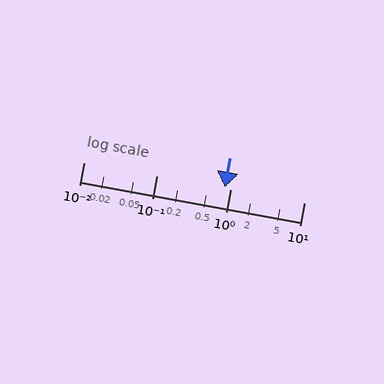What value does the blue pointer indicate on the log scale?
The pointer indicates approximately 0.84.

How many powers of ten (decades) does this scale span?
The scale spans 3 decades, from 0.01 to 10.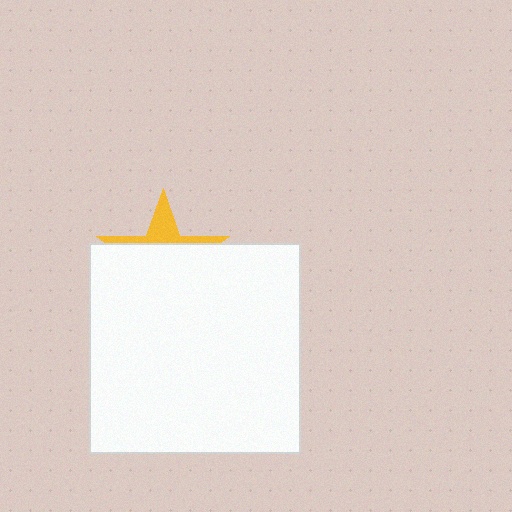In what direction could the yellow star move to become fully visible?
The yellow star could move up. That would shift it out from behind the white square entirely.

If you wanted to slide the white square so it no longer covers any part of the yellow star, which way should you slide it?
Slide it down — that is the most direct way to separate the two shapes.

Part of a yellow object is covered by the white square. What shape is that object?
It is a star.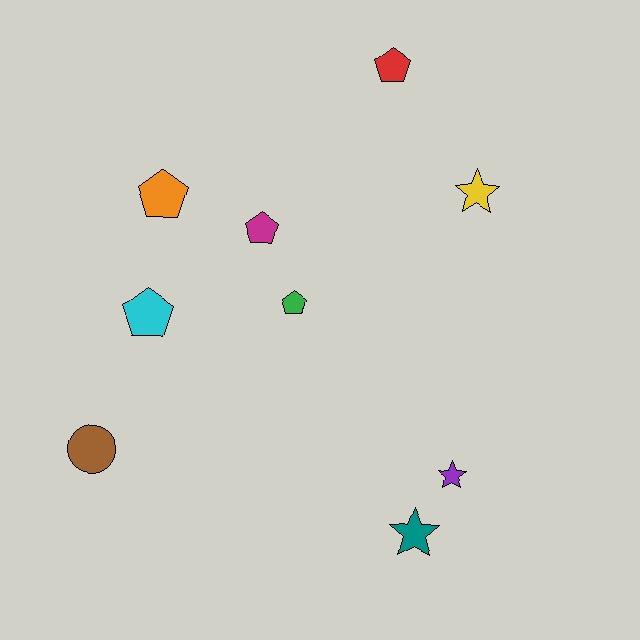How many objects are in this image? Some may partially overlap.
There are 9 objects.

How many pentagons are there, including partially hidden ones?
There are 5 pentagons.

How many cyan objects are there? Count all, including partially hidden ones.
There is 1 cyan object.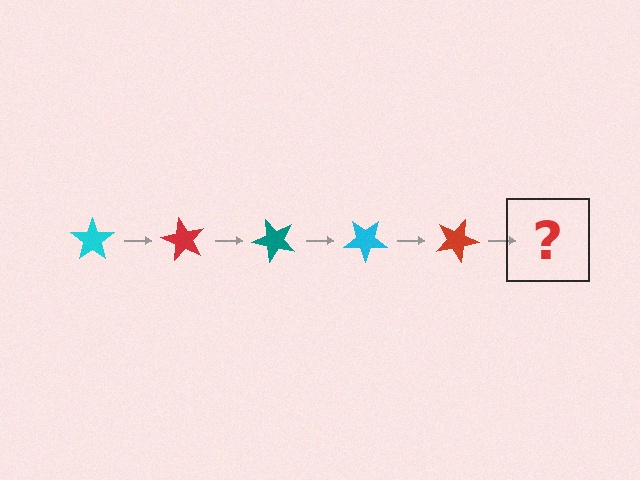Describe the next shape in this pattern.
It should be a teal star, rotated 300 degrees from the start.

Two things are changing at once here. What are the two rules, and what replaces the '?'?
The two rules are that it rotates 60 degrees each step and the color cycles through cyan, red, and teal. The '?' should be a teal star, rotated 300 degrees from the start.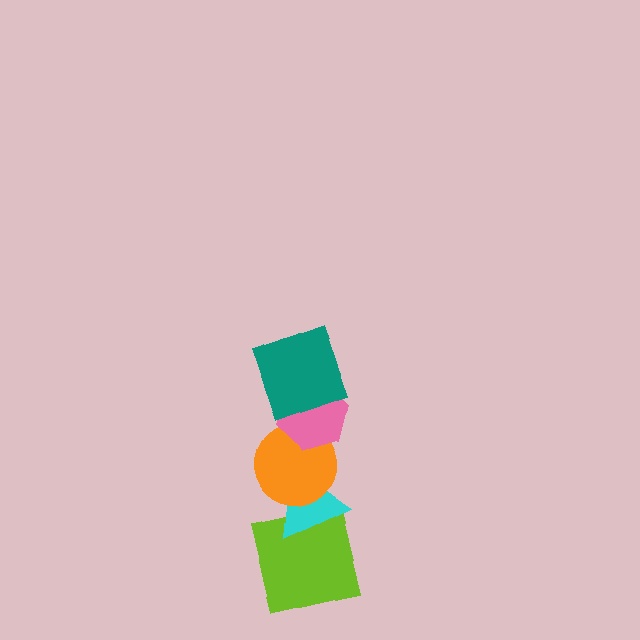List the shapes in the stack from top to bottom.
From top to bottom: the teal square, the pink hexagon, the orange circle, the cyan triangle, the lime square.